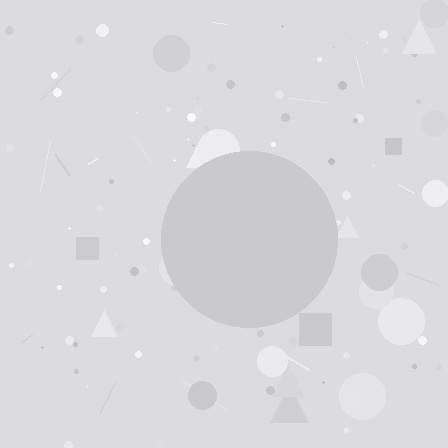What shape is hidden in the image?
A circle is hidden in the image.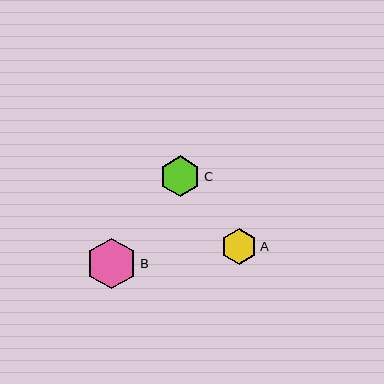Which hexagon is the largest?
Hexagon B is the largest with a size of approximately 51 pixels.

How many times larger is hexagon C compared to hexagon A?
Hexagon C is approximately 1.1 times the size of hexagon A.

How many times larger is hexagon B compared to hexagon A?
Hexagon B is approximately 1.4 times the size of hexagon A.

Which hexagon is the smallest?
Hexagon A is the smallest with a size of approximately 36 pixels.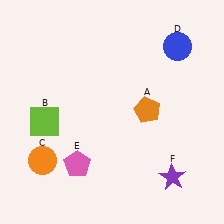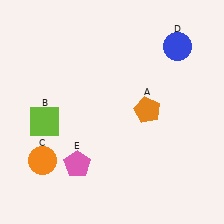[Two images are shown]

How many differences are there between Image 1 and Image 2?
There is 1 difference between the two images.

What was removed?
The purple star (F) was removed in Image 2.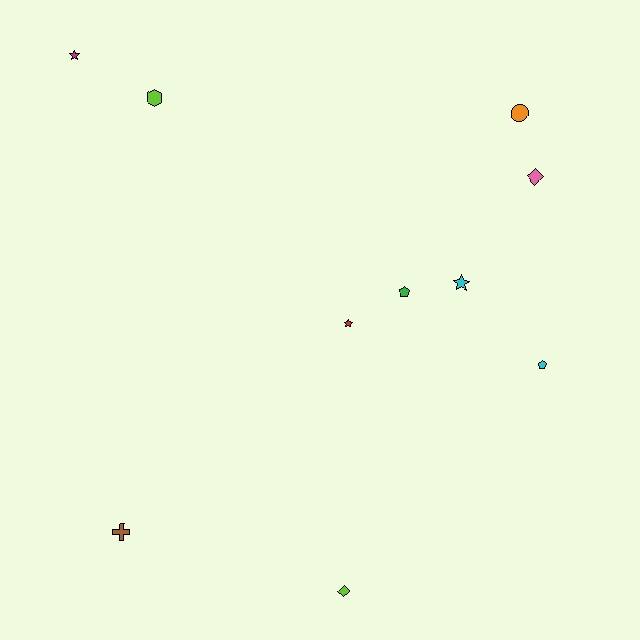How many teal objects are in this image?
There are no teal objects.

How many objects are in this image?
There are 10 objects.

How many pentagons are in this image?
There are 2 pentagons.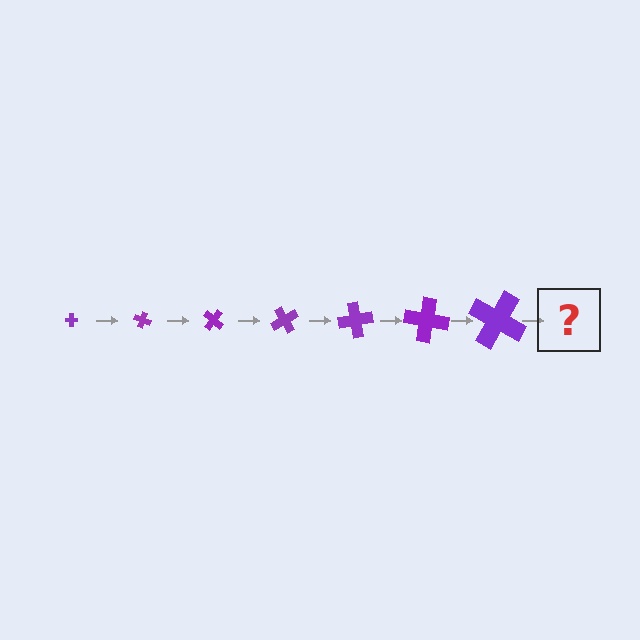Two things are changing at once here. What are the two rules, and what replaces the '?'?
The two rules are that the cross grows larger each step and it rotates 20 degrees each step. The '?' should be a cross, larger than the previous one and rotated 140 degrees from the start.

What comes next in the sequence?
The next element should be a cross, larger than the previous one and rotated 140 degrees from the start.